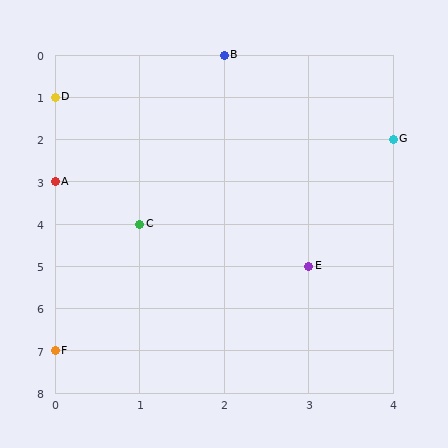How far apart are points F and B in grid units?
Points F and B are 2 columns and 7 rows apart (about 7.3 grid units diagonally).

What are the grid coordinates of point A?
Point A is at grid coordinates (0, 3).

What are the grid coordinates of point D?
Point D is at grid coordinates (0, 1).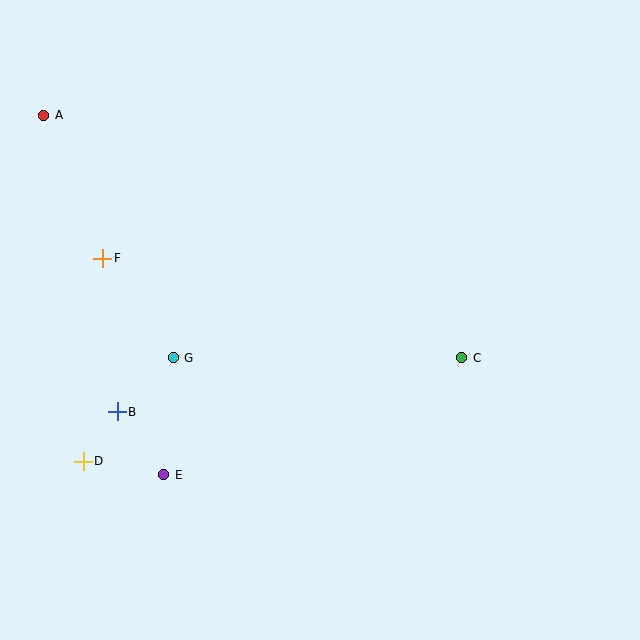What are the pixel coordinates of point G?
Point G is at (173, 358).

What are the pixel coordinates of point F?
Point F is at (103, 258).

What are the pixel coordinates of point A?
Point A is at (44, 115).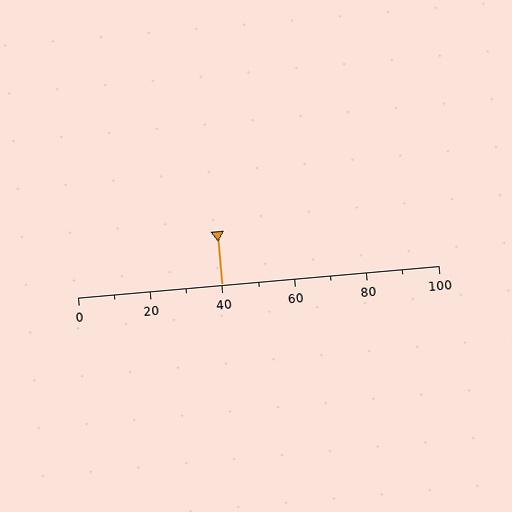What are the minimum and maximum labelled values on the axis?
The axis runs from 0 to 100.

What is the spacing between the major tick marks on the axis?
The major ticks are spaced 20 apart.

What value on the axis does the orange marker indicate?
The marker indicates approximately 40.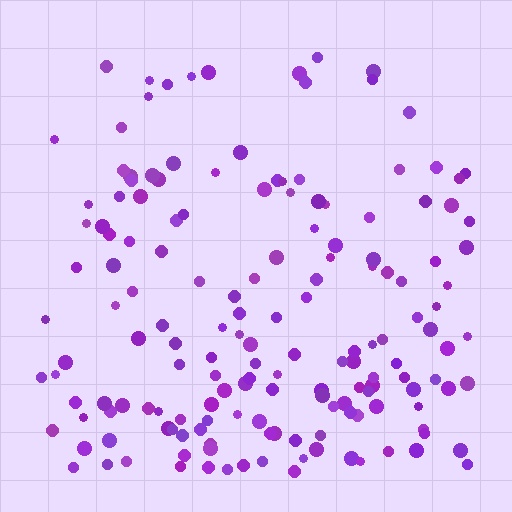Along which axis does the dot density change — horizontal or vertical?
Vertical.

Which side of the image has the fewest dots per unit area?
The top.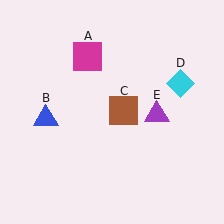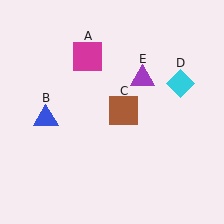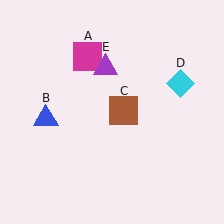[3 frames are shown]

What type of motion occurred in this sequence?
The purple triangle (object E) rotated counterclockwise around the center of the scene.